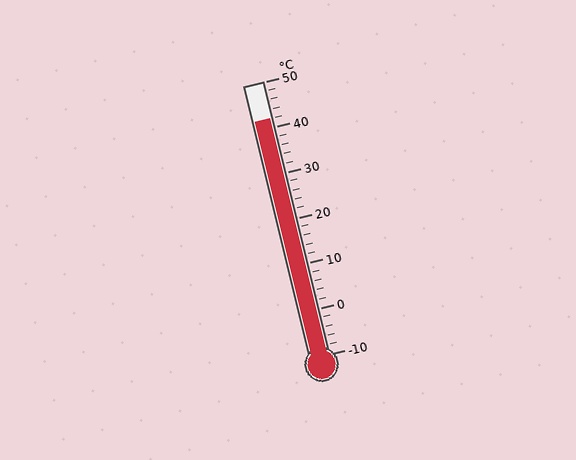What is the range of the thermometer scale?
The thermometer scale ranges from -10°C to 50°C.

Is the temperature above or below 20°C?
The temperature is above 20°C.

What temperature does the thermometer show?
The thermometer shows approximately 42°C.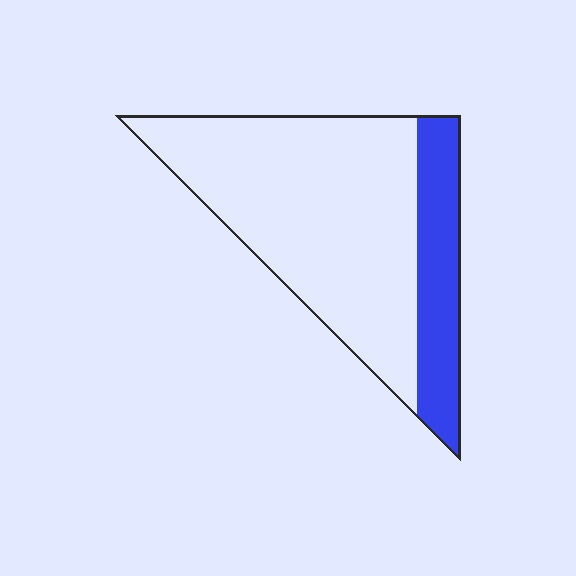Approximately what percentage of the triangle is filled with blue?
Approximately 25%.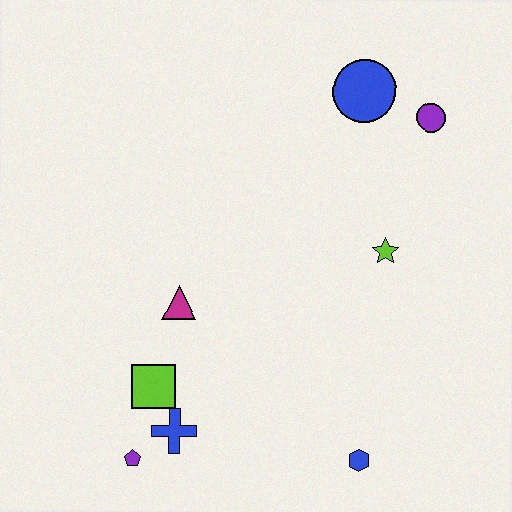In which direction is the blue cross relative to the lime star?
The blue cross is to the left of the lime star.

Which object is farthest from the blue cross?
The purple circle is farthest from the blue cross.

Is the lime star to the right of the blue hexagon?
Yes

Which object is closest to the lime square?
The blue cross is closest to the lime square.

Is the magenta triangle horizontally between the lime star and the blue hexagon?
No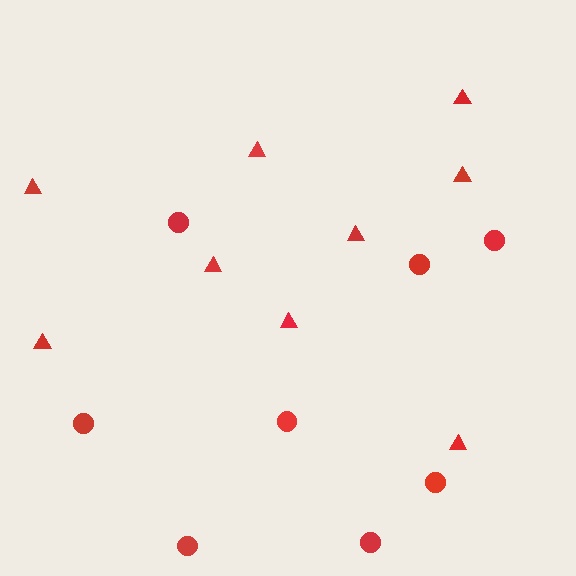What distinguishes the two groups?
There are 2 groups: one group of triangles (9) and one group of circles (8).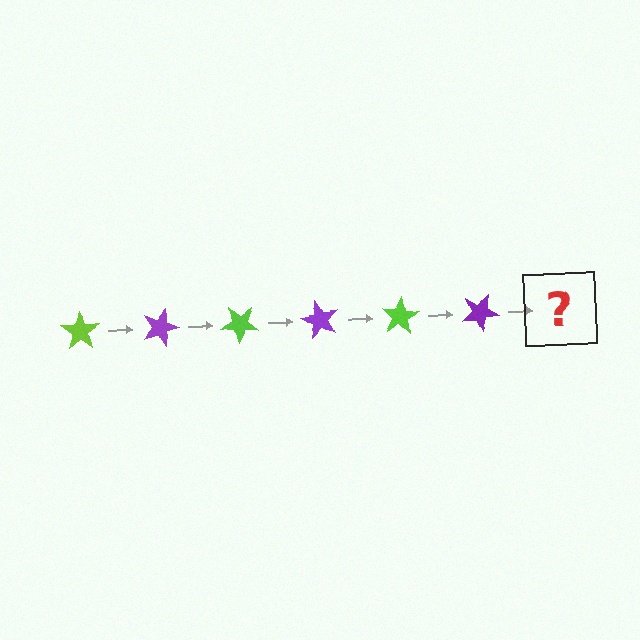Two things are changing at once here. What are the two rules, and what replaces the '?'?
The two rules are that it rotates 20 degrees each step and the color cycles through lime and purple. The '?' should be a lime star, rotated 120 degrees from the start.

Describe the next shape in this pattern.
It should be a lime star, rotated 120 degrees from the start.